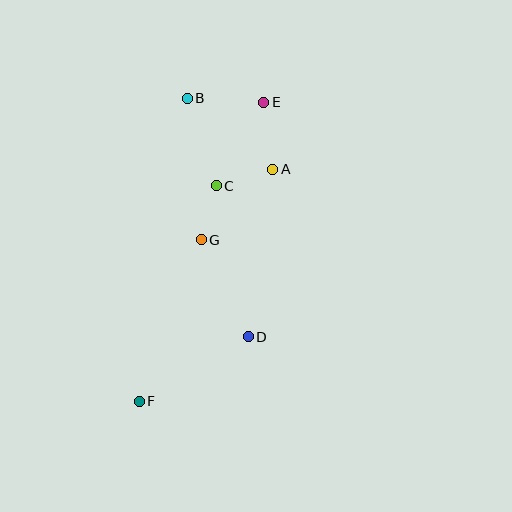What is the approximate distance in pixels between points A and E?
The distance between A and E is approximately 68 pixels.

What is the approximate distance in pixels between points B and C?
The distance between B and C is approximately 92 pixels.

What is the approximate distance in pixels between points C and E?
The distance between C and E is approximately 96 pixels.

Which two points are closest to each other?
Points C and G are closest to each other.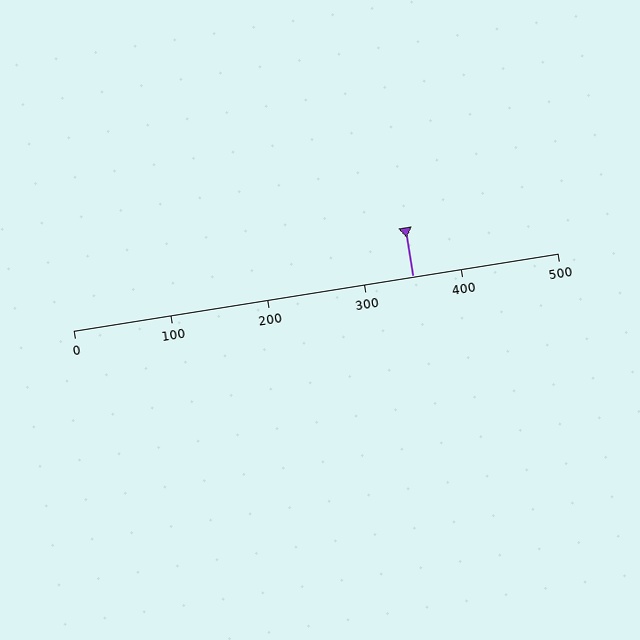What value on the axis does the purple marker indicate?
The marker indicates approximately 350.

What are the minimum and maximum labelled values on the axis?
The axis runs from 0 to 500.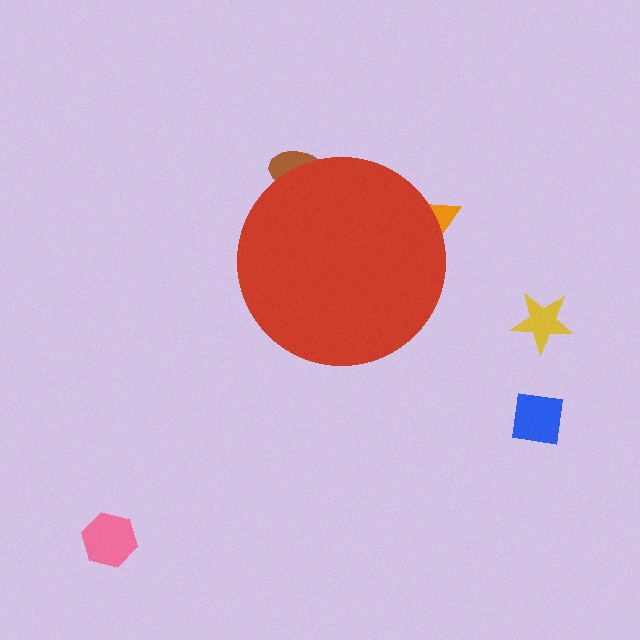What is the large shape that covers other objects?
A red circle.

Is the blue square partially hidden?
No, the blue square is fully visible.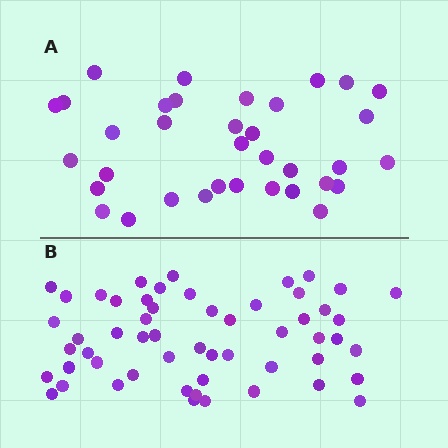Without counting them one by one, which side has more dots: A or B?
Region B (the bottom region) has more dots.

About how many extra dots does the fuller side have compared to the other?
Region B has approximately 20 more dots than region A.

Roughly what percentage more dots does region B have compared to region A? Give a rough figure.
About 55% more.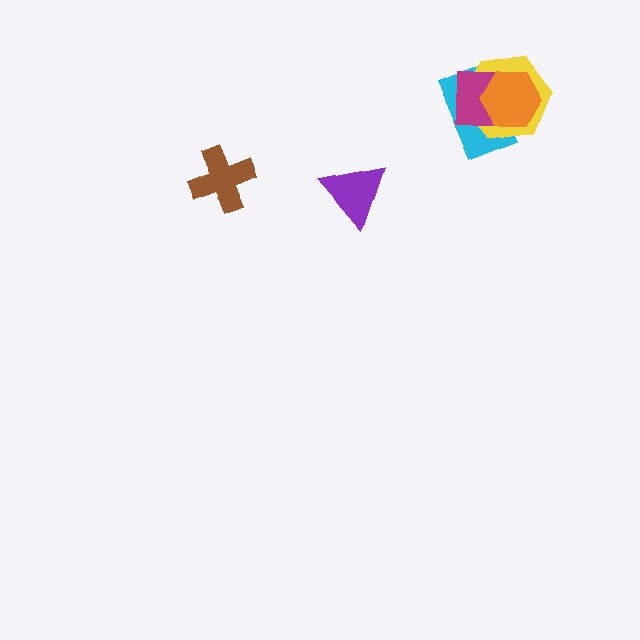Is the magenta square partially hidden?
Yes, it is partially covered by another shape.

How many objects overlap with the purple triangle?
0 objects overlap with the purple triangle.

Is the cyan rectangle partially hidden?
Yes, it is partially covered by another shape.